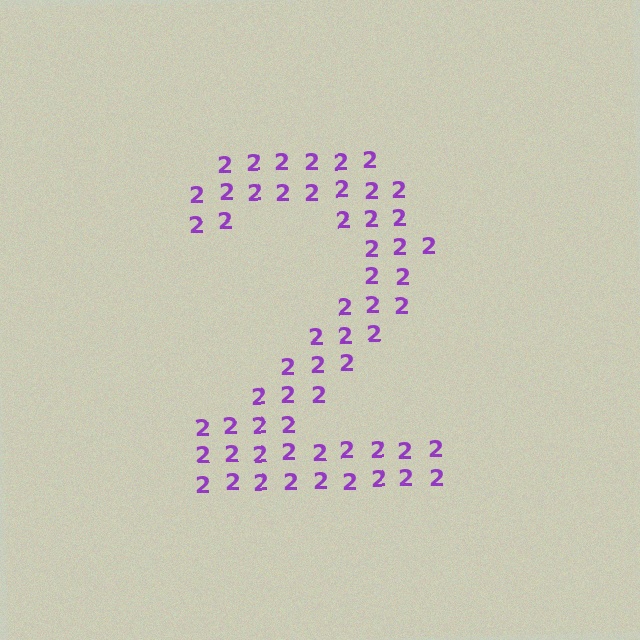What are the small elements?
The small elements are digit 2's.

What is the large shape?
The large shape is the digit 2.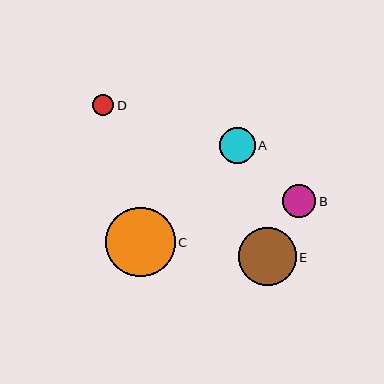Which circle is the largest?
Circle C is the largest with a size of approximately 69 pixels.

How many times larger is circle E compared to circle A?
Circle E is approximately 1.6 times the size of circle A.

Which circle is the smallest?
Circle D is the smallest with a size of approximately 22 pixels.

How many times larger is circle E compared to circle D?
Circle E is approximately 2.7 times the size of circle D.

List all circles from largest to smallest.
From largest to smallest: C, E, A, B, D.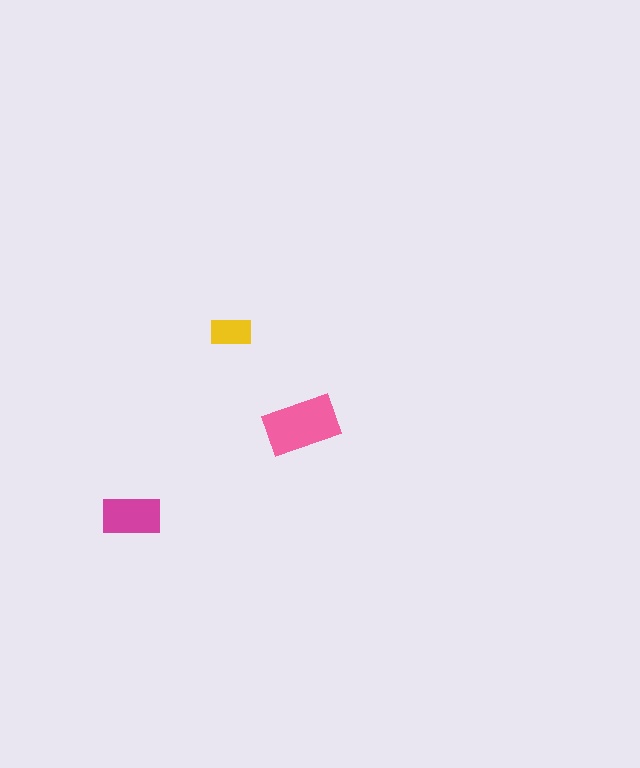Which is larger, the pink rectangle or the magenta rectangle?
The pink one.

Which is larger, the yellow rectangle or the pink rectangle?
The pink one.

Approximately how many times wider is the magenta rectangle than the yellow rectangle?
About 1.5 times wider.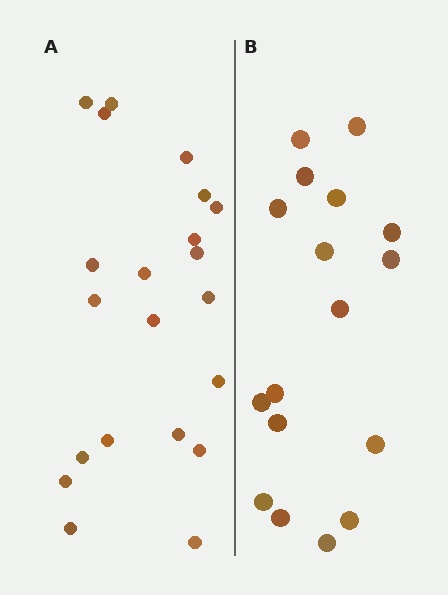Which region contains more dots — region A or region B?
Region A (the left region) has more dots.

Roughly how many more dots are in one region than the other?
Region A has about 4 more dots than region B.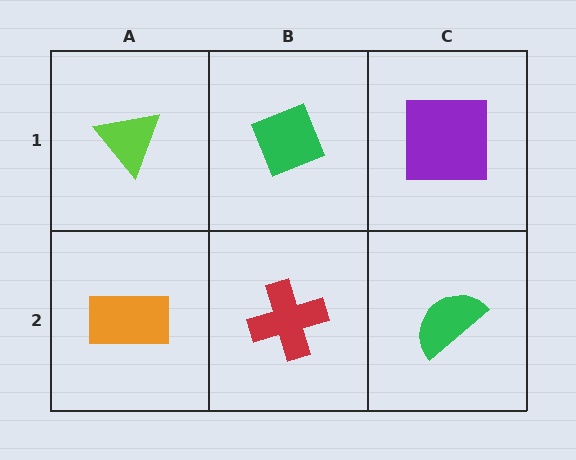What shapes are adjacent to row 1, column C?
A green semicircle (row 2, column C), a green diamond (row 1, column B).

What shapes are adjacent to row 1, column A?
An orange rectangle (row 2, column A), a green diamond (row 1, column B).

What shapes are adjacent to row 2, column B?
A green diamond (row 1, column B), an orange rectangle (row 2, column A), a green semicircle (row 2, column C).